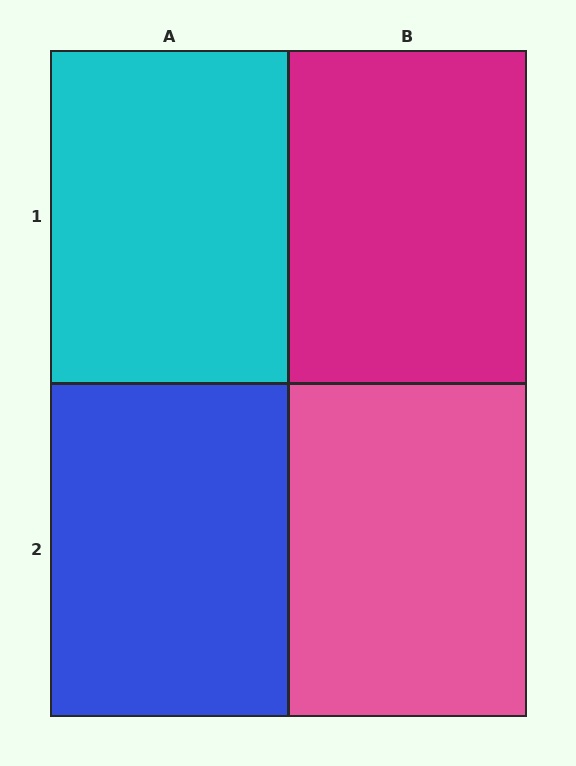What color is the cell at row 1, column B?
Magenta.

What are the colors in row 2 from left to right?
Blue, pink.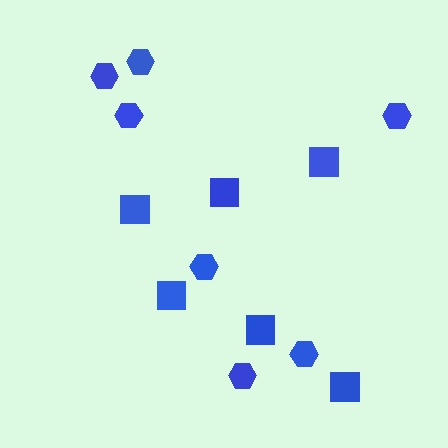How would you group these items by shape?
There are 2 groups: one group of squares (6) and one group of hexagons (7).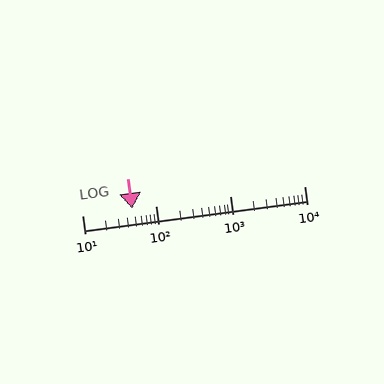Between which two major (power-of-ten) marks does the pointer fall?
The pointer is between 10 and 100.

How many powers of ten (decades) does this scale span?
The scale spans 3 decades, from 10 to 10000.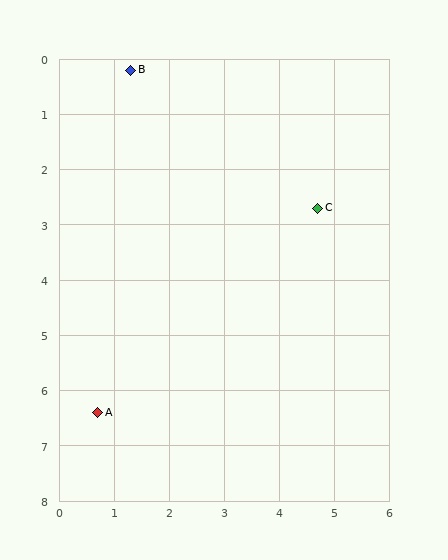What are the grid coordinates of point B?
Point B is at approximately (1.3, 0.2).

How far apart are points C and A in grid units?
Points C and A are about 5.4 grid units apart.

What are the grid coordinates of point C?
Point C is at approximately (4.7, 2.7).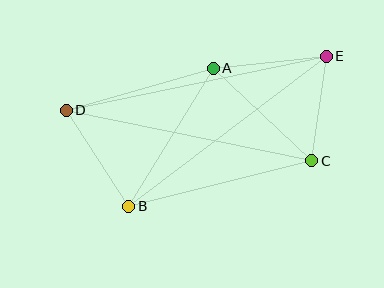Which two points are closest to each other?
Points C and E are closest to each other.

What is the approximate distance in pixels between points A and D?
The distance between A and D is approximately 153 pixels.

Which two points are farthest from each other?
Points D and E are farthest from each other.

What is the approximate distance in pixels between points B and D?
The distance between B and D is approximately 115 pixels.